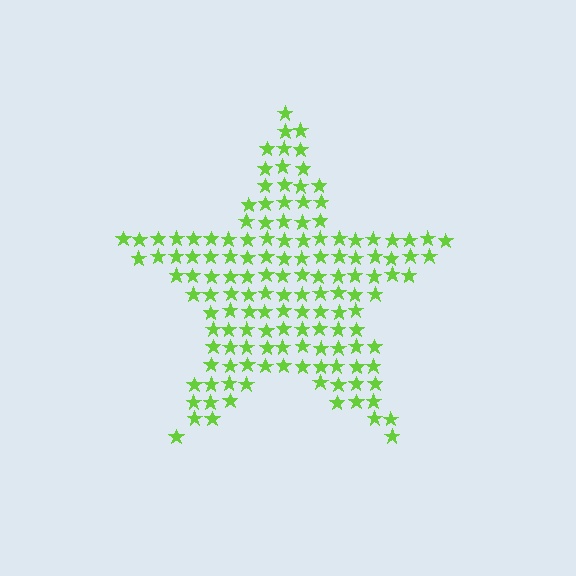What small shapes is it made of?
It is made of small stars.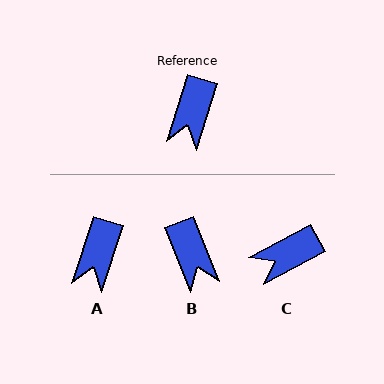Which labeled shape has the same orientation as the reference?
A.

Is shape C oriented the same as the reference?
No, it is off by about 44 degrees.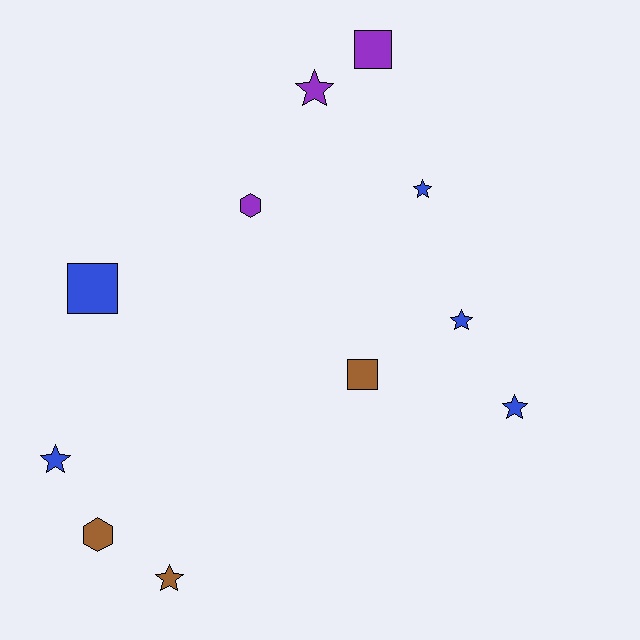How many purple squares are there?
There is 1 purple square.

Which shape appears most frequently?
Star, with 6 objects.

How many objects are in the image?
There are 11 objects.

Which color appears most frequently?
Blue, with 5 objects.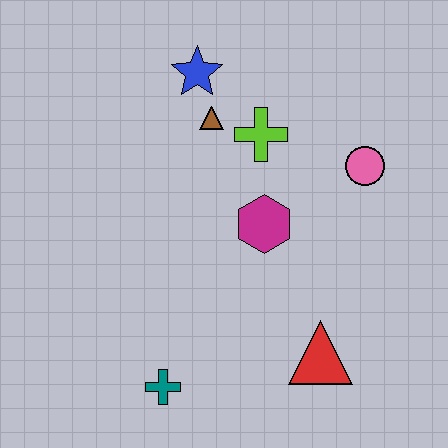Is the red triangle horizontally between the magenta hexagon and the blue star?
No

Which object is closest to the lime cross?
The brown triangle is closest to the lime cross.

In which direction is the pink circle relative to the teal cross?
The pink circle is above the teal cross.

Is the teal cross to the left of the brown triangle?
Yes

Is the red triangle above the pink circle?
No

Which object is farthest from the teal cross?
The blue star is farthest from the teal cross.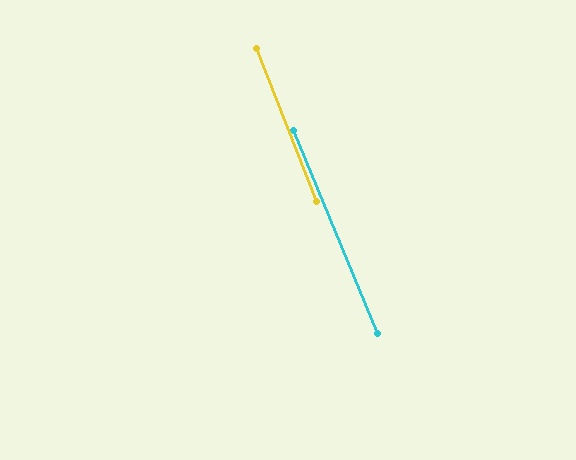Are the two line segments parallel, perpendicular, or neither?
Parallel — their directions differ by only 1.1°.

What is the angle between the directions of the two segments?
Approximately 1 degree.